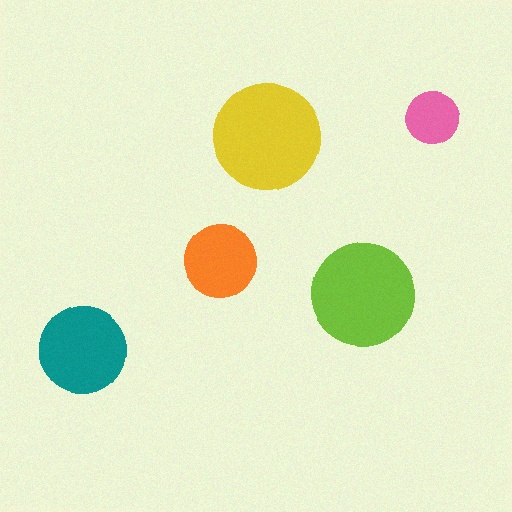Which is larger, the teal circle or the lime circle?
The lime one.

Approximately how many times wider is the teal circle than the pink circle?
About 1.5 times wider.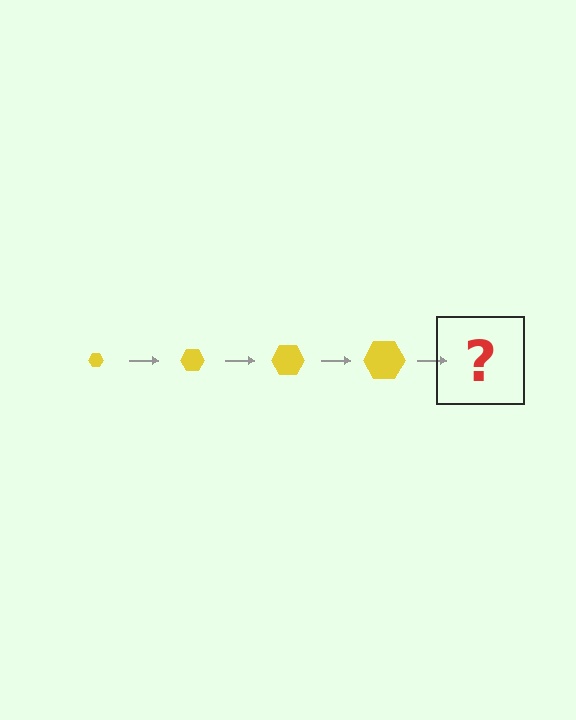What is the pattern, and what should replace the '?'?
The pattern is that the hexagon gets progressively larger each step. The '?' should be a yellow hexagon, larger than the previous one.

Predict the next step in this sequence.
The next step is a yellow hexagon, larger than the previous one.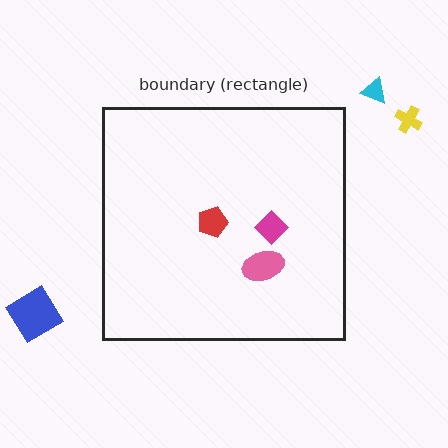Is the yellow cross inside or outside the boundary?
Outside.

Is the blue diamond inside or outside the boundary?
Outside.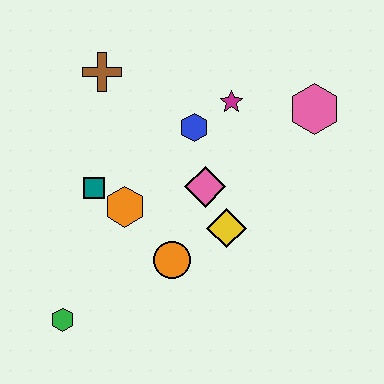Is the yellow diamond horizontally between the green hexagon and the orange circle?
No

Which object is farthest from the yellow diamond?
The brown cross is farthest from the yellow diamond.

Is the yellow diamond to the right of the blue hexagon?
Yes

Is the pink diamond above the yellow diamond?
Yes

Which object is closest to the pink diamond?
The yellow diamond is closest to the pink diamond.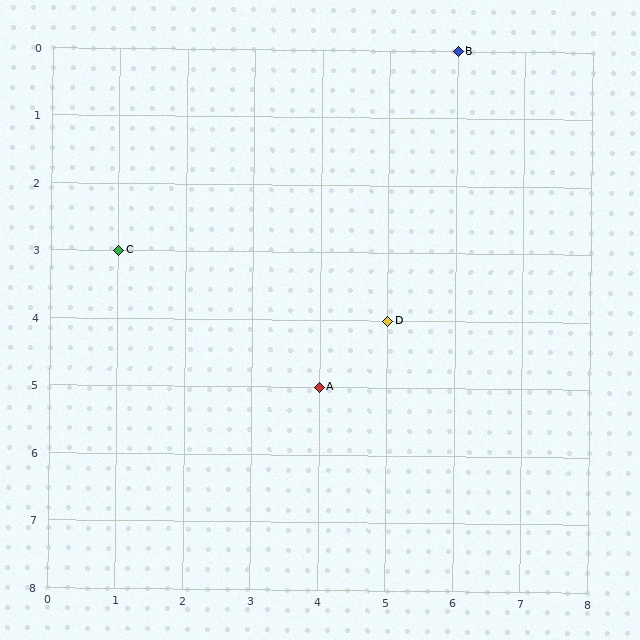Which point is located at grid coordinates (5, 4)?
Point D is at (5, 4).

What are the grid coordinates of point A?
Point A is at grid coordinates (4, 5).